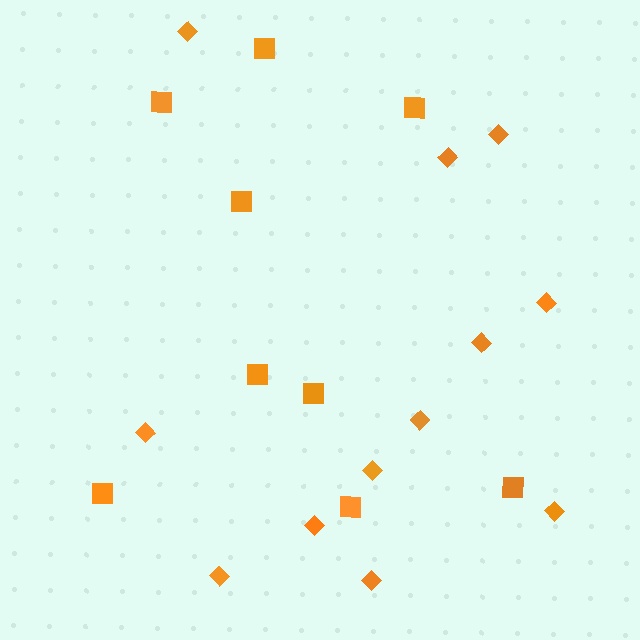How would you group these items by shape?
There are 2 groups: one group of diamonds (12) and one group of squares (9).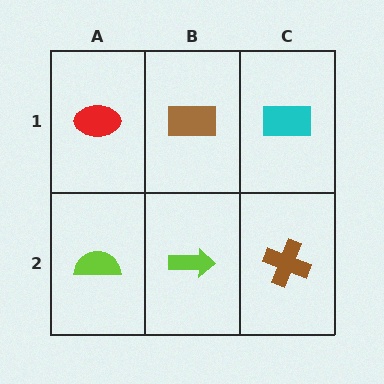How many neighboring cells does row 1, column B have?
3.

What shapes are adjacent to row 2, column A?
A red ellipse (row 1, column A), a lime arrow (row 2, column B).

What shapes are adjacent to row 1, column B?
A lime arrow (row 2, column B), a red ellipse (row 1, column A), a cyan rectangle (row 1, column C).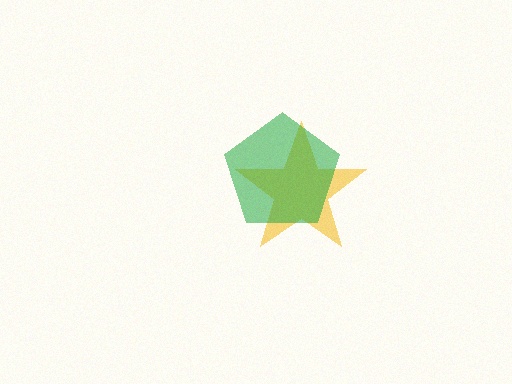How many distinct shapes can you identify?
There are 2 distinct shapes: a yellow star, a green pentagon.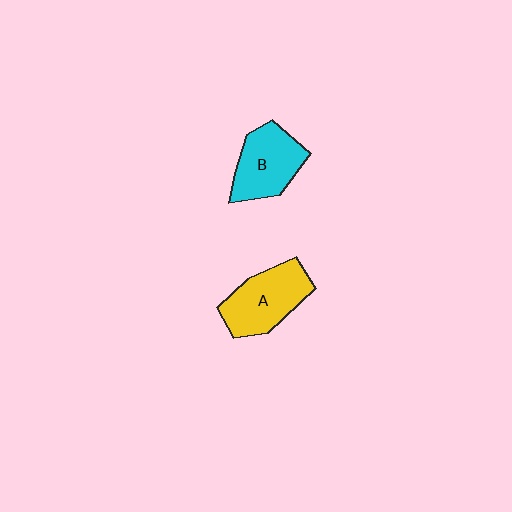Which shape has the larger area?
Shape A (yellow).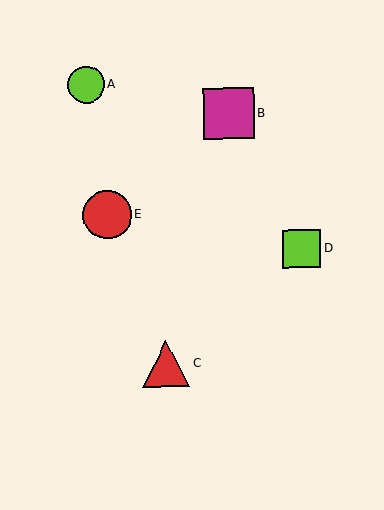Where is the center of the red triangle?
The center of the red triangle is at (166, 364).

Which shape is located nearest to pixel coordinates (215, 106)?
The magenta square (labeled B) at (229, 114) is nearest to that location.